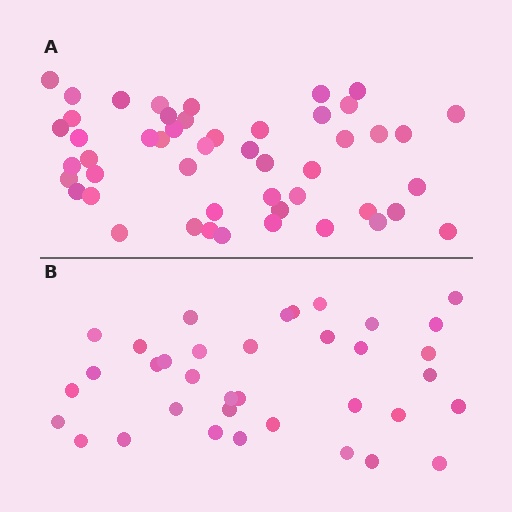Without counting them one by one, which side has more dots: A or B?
Region A (the top region) has more dots.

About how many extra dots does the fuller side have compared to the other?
Region A has approximately 15 more dots than region B.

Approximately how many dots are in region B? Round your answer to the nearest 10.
About 40 dots. (The exact count is 36, which rounds to 40.)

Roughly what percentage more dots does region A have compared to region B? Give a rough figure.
About 35% more.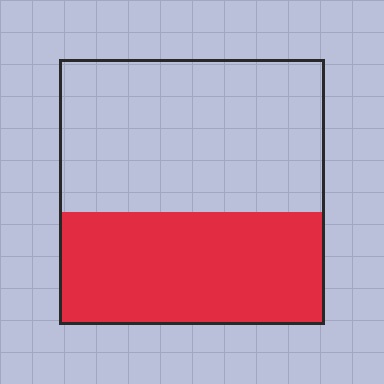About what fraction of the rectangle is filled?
About two fifths (2/5).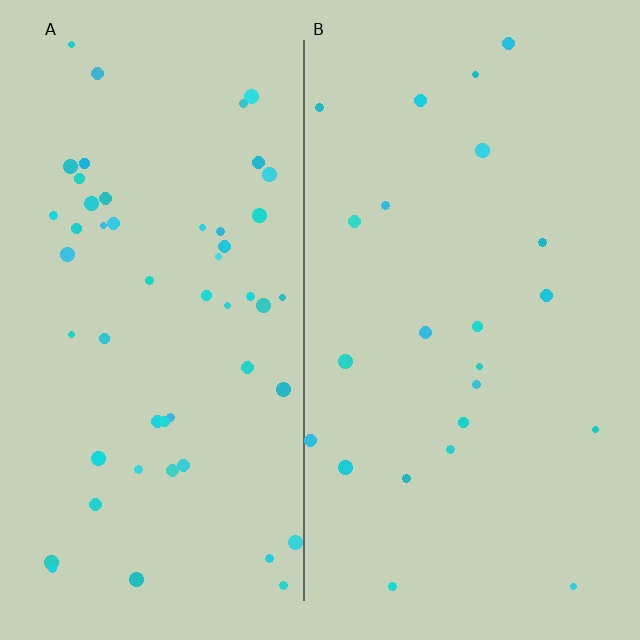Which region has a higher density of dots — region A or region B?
A (the left).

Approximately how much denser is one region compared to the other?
Approximately 2.3× — region A over region B.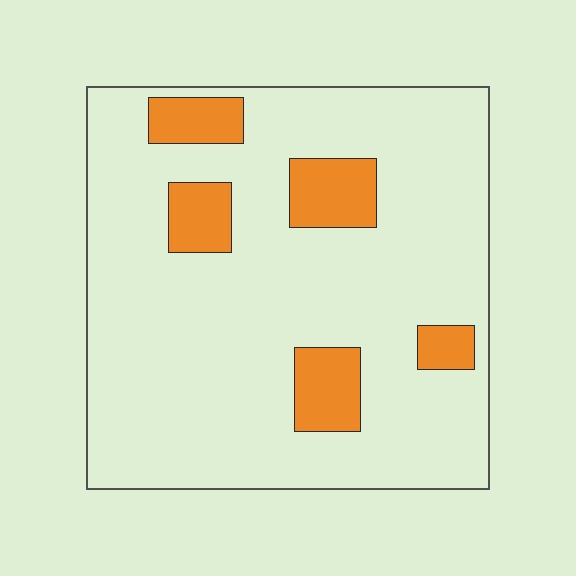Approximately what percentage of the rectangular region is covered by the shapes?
Approximately 15%.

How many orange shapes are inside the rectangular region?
5.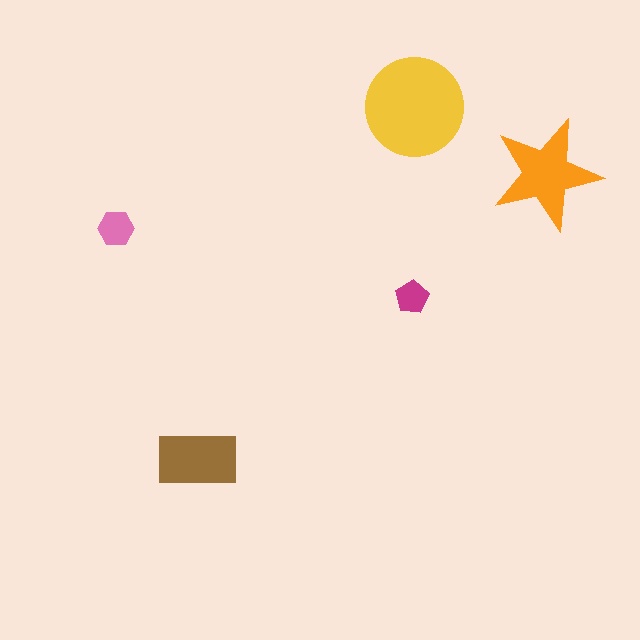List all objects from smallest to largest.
The magenta pentagon, the pink hexagon, the brown rectangle, the orange star, the yellow circle.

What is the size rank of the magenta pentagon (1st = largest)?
5th.